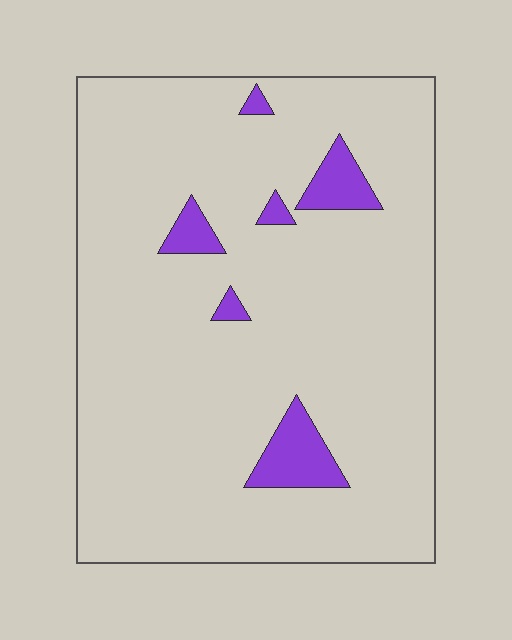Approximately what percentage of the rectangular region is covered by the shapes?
Approximately 5%.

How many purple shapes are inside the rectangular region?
6.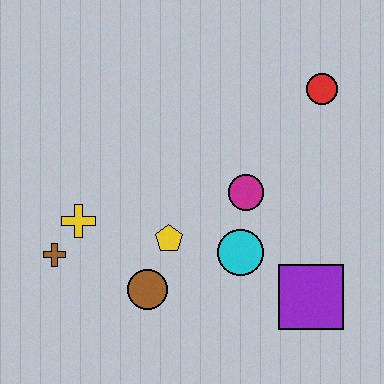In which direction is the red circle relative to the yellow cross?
The red circle is to the right of the yellow cross.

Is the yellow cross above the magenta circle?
No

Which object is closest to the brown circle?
The yellow pentagon is closest to the brown circle.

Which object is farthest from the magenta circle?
The brown cross is farthest from the magenta circle.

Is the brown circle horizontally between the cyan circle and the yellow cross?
Yes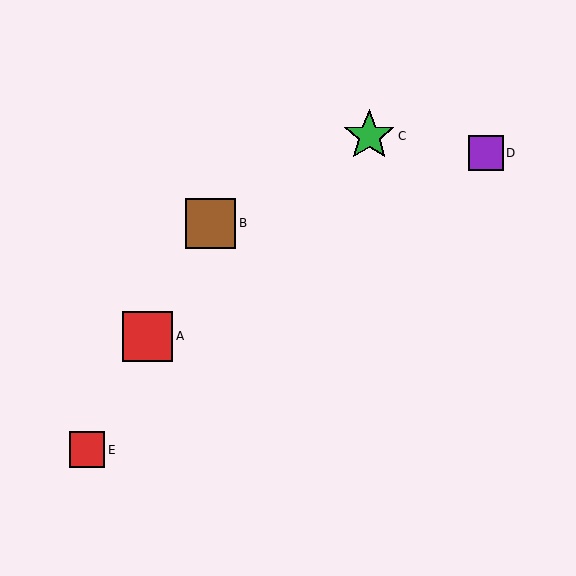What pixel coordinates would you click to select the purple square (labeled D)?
Click at (486, 153) to select the purple square D.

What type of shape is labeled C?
Shape C is a green star.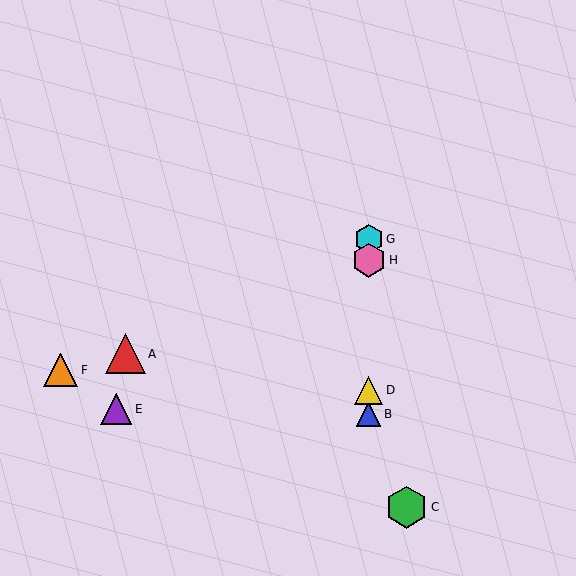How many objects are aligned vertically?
4 objects (B, D, G, H) are aligned vertically.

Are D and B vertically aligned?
Yes, both are at x≈369.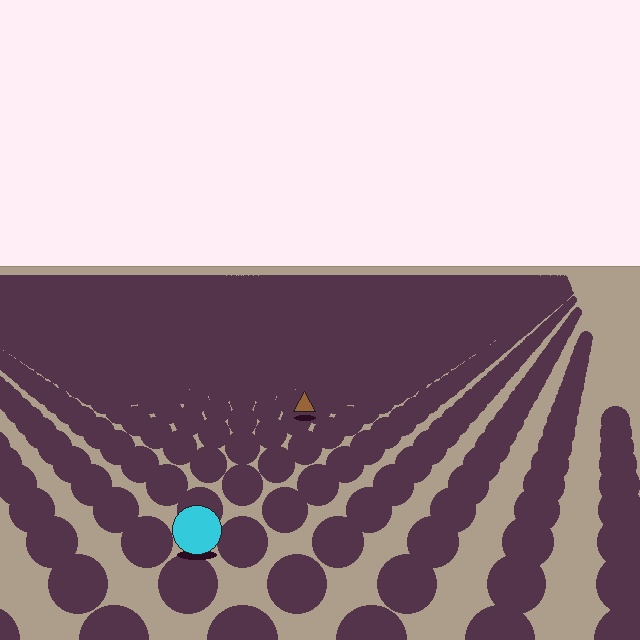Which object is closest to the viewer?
The cyan circle is closest. The texture marks near it are larger and more spread out.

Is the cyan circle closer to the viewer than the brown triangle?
Yes. The cyan circle is closer — you can tell from the texture gradient: the ground texture is coarser near it.